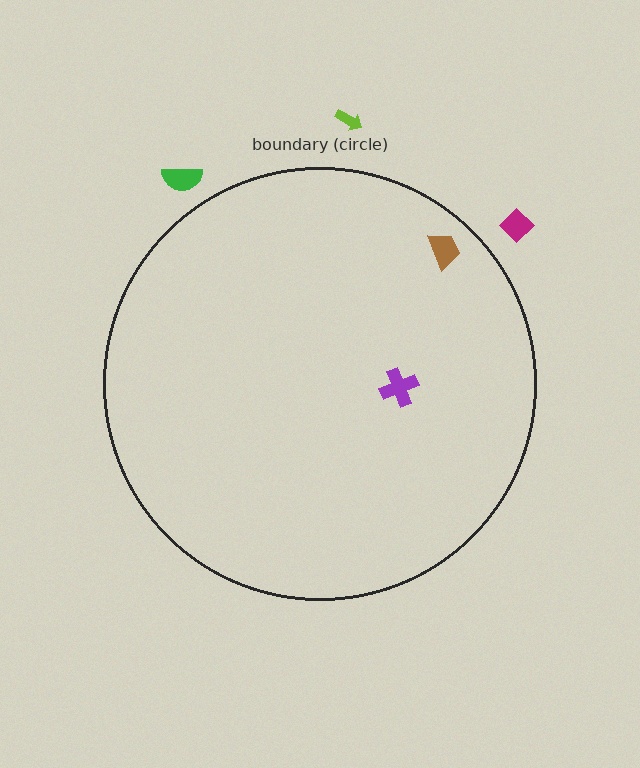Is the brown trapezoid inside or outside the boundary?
Inside.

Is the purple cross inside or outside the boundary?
Inside.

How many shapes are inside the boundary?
2 inside, 3 outside.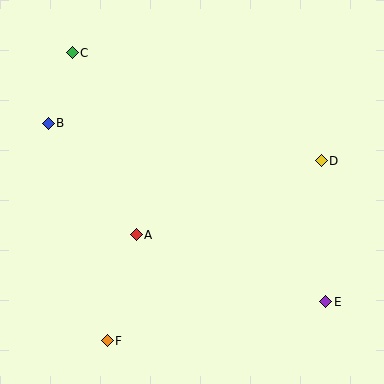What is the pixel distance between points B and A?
The distance between B and A is 142 pixels.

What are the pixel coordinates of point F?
Point F is at (107, 341).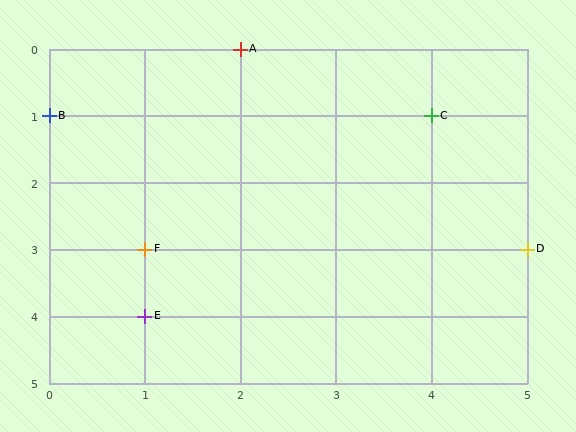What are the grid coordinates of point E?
Point E is at grid coordinates (1, 4).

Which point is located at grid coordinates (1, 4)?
Point E is at (1, 4).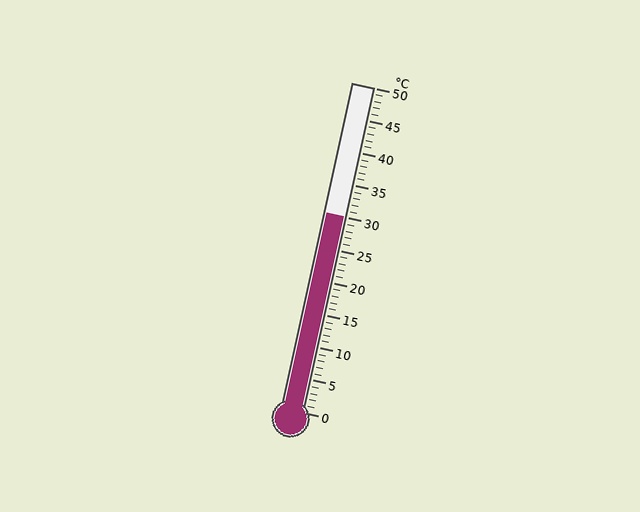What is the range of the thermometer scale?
The thermometer scale ranges from 0°C to 50°C.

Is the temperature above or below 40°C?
The temperature is below 40°C.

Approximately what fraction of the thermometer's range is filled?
The thermometer is filled to approximately 60% of its range.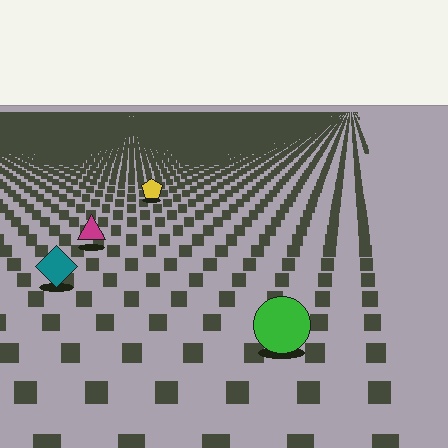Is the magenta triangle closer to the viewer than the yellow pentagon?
Yes. The magenta triangle is closer — you can tell from the texture gradient: the ground texture is coarser near it.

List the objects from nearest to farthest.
From nearest to farthest: the green circle, the teal diamond, the magenta triangle, the yellow pentagon.